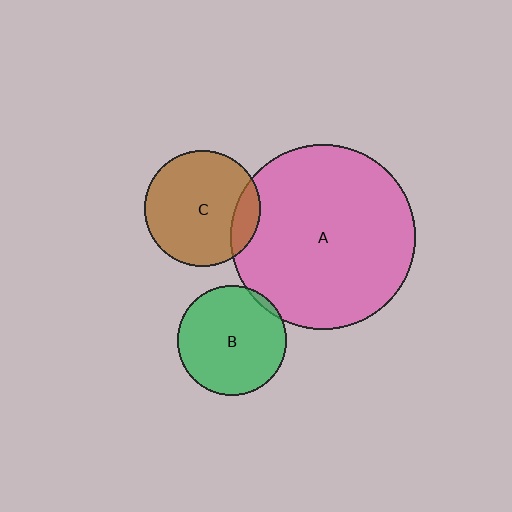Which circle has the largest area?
Circle A (pink).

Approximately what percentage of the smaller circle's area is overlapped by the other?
Approximately 5%.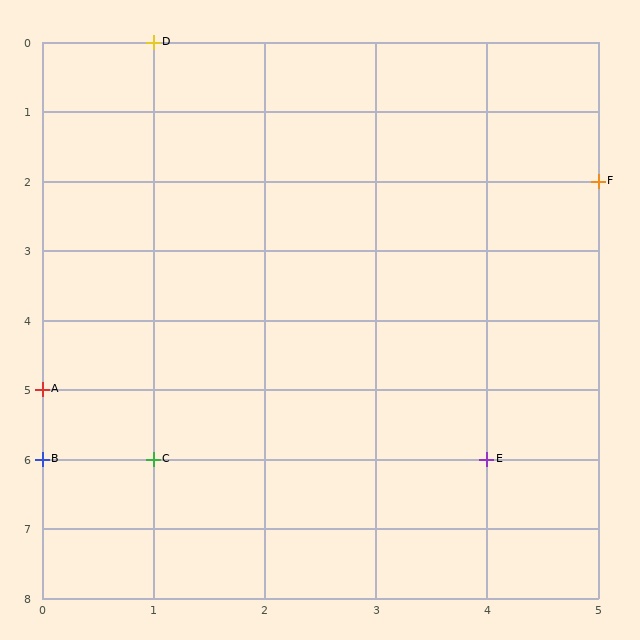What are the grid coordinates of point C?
Point C is at grid coordinates (1, 6).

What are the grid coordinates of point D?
Point D is at grid coordinates (1, 0).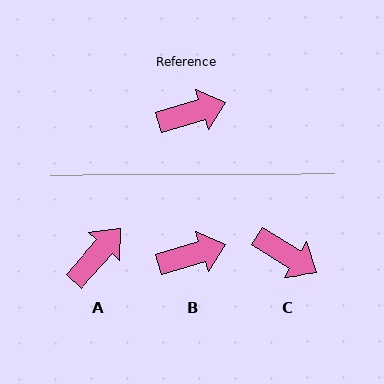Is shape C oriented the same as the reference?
No, it is off by about 49 degrees.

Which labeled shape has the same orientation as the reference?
B.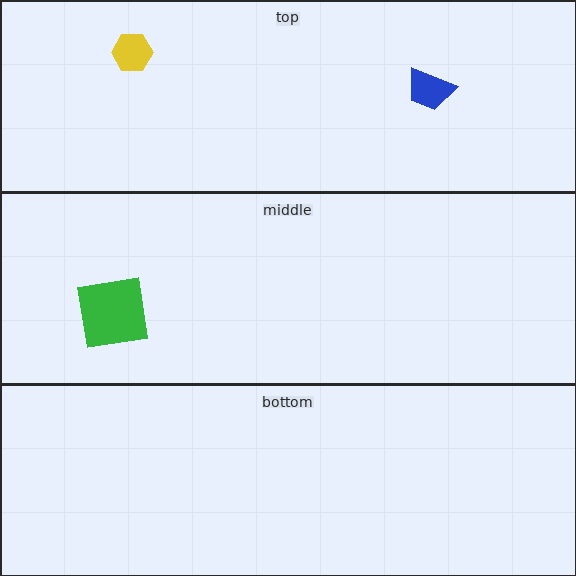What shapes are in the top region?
The blue trapezoid, the yellow hexagon.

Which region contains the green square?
The middle region.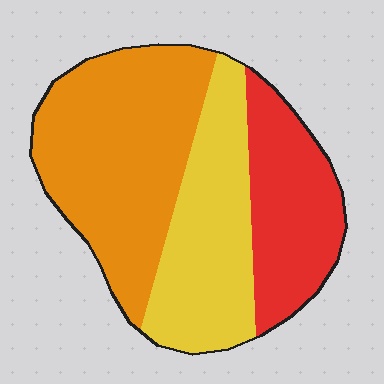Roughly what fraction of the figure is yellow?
Yellow covers 31% of the figure.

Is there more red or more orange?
Orange.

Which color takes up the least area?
Red, at roughly 25%.